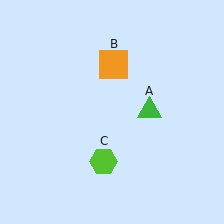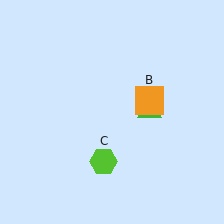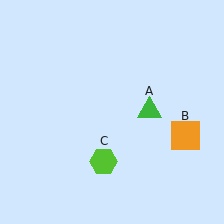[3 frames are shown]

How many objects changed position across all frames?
1 object changed position: orange square (object B).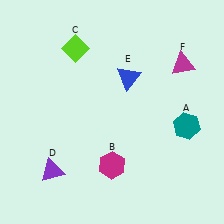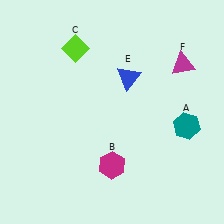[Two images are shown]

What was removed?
The purple triangle (D) was removed in Image 2.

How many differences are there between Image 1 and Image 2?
There is 1 difference between the two images.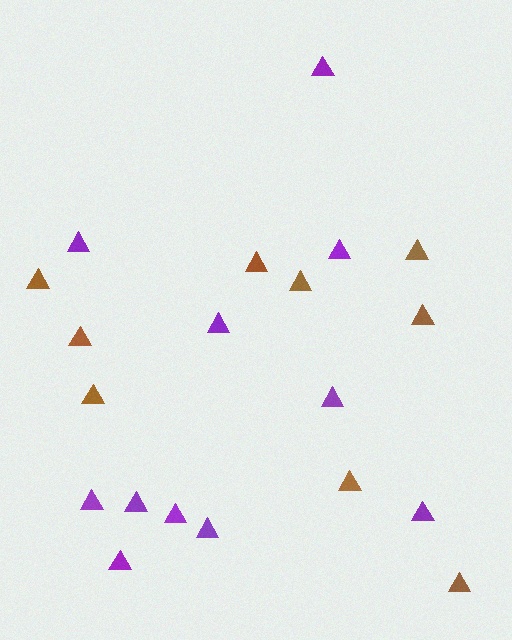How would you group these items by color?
There are 2 groups: one group of purple triangles (11) and one group of brown triangles (9).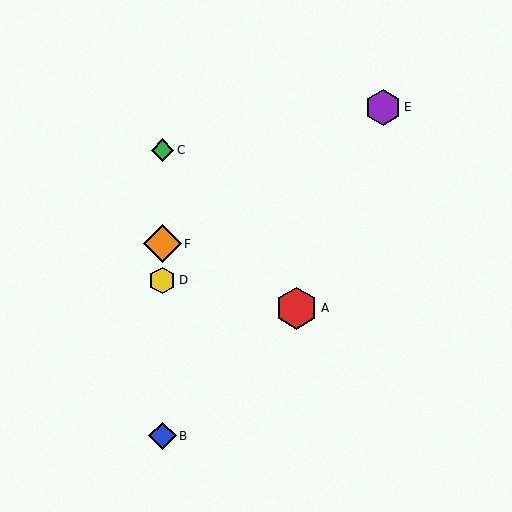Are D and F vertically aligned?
Yes, both are at x≈162.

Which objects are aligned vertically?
Objects B, C, D, F are aligned vertically.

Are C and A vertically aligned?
No, C is at x≈162 and A is at x≈297.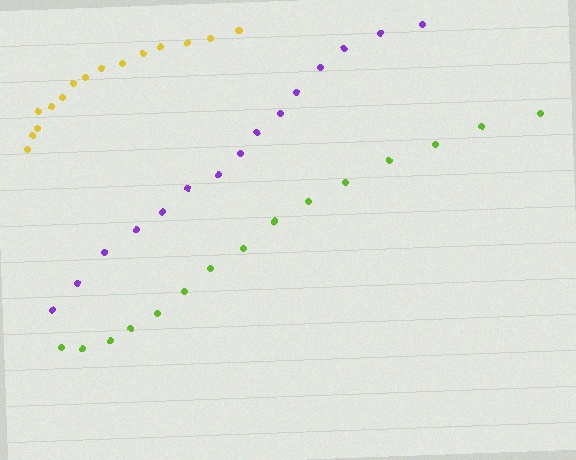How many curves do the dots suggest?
There are 3 distinct paths.